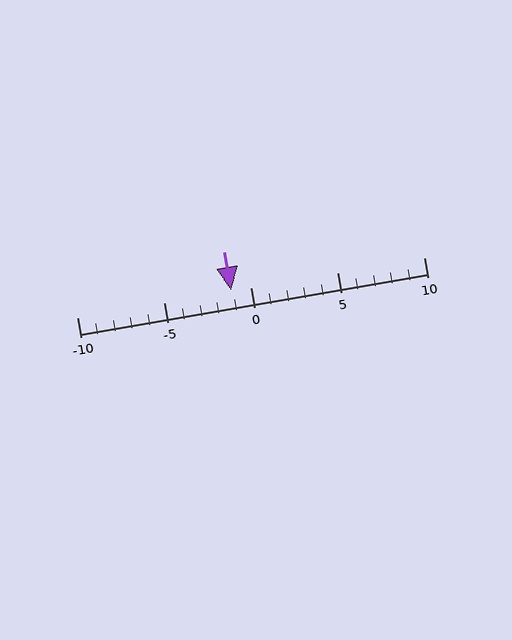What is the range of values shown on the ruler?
The ruler shows values from -10 to 10.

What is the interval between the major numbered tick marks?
The major tick marks are spaced 5 units apart.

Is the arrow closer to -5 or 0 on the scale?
The arrow is closer to 0.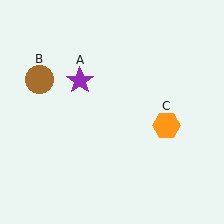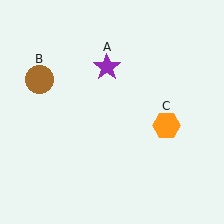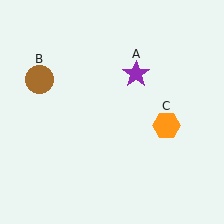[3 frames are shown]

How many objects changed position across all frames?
1 object changed position: purple star (object A).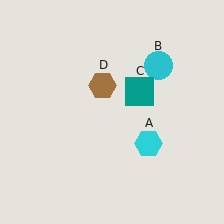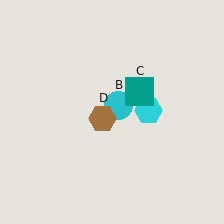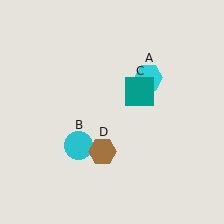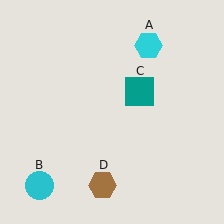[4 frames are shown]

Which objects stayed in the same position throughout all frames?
Teal square (object C) remained stationary.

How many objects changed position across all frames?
3 objects changed position: cyan hexagon (object A), cyan circle (object B), brown hexagon (object D).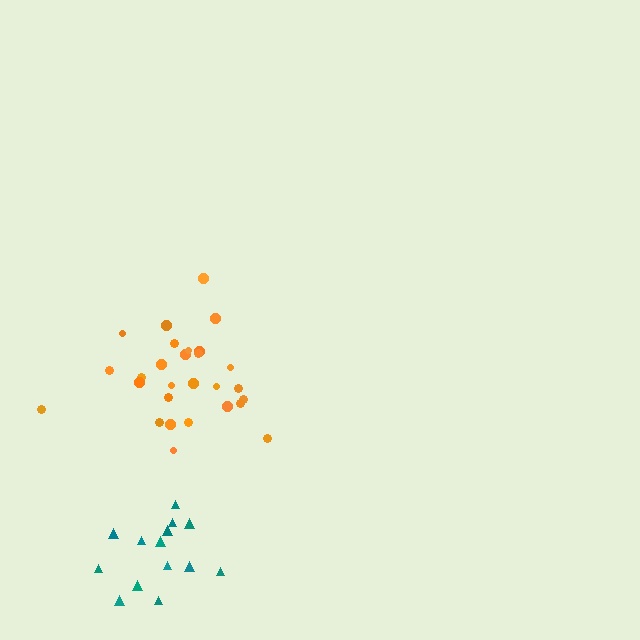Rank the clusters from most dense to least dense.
teal, orange.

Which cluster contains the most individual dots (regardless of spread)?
Orange (28).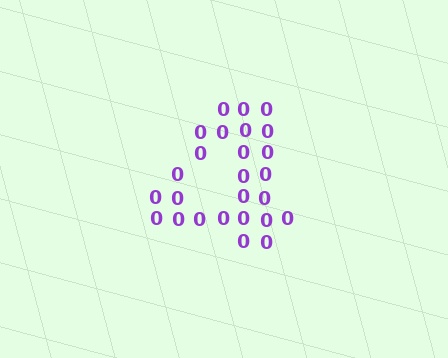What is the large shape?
The large shape is the digit 4.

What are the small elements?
The small elements are digit 0's.